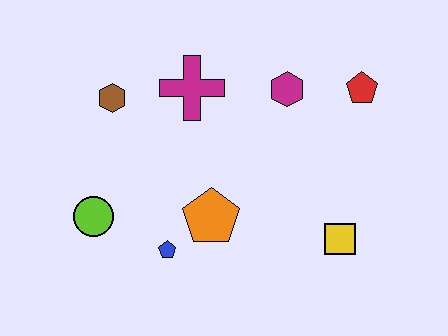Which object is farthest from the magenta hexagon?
The lime circle is farthest from the magenta hexagon.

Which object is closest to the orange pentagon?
The blue pentagon is closest to the orange pentagon.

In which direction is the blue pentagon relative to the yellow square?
The blue pentagon is to the left of the yellow square.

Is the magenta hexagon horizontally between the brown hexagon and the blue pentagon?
No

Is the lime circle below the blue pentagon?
No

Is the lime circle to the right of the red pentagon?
No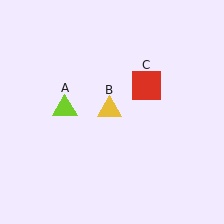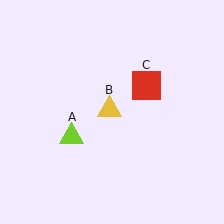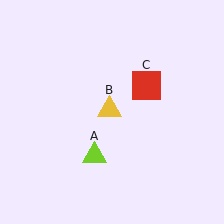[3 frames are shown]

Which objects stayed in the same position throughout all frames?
Yellow triangle (object B) and red square (object C) remained stationary.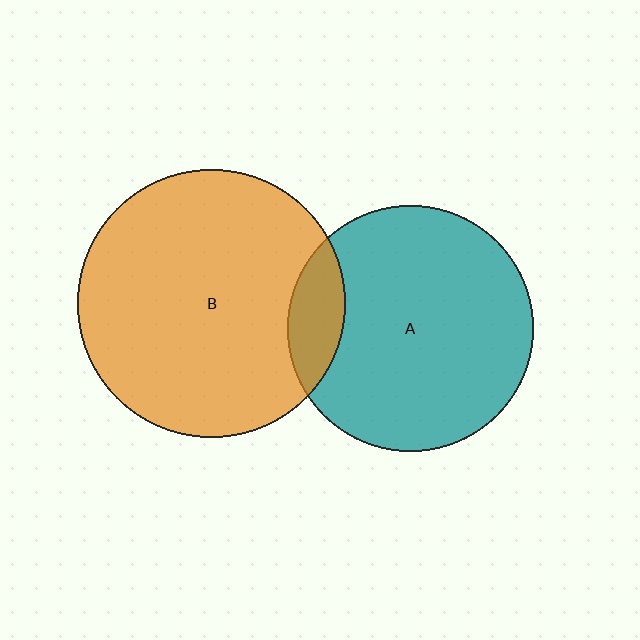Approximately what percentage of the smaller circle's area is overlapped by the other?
Approximately 15%.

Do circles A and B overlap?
Yes.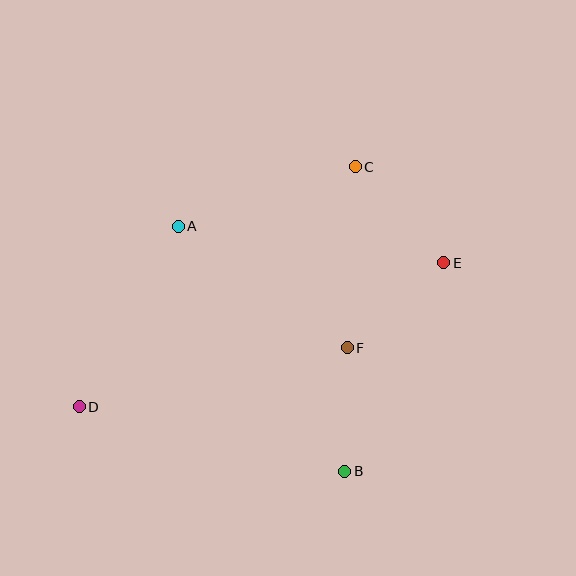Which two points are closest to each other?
Points B and F are closest to each other.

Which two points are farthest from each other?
Points D and E are farthest from each other.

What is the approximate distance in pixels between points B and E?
The distance between B and E is approximately 231 pixels.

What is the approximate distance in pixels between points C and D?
The distance between C and D is approximately 366 pixels.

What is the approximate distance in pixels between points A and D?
The distance between A and D is approximately 206 pixels.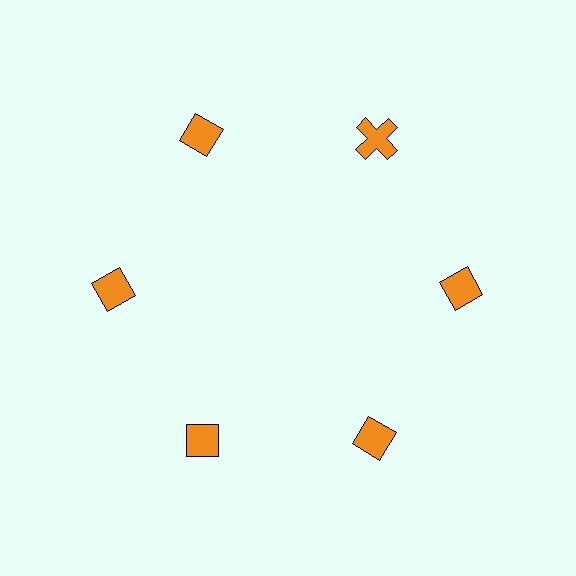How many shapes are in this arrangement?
There are 6 shapes arranged in a ring pattern.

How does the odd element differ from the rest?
It has a different shape: cross instead of diamond.